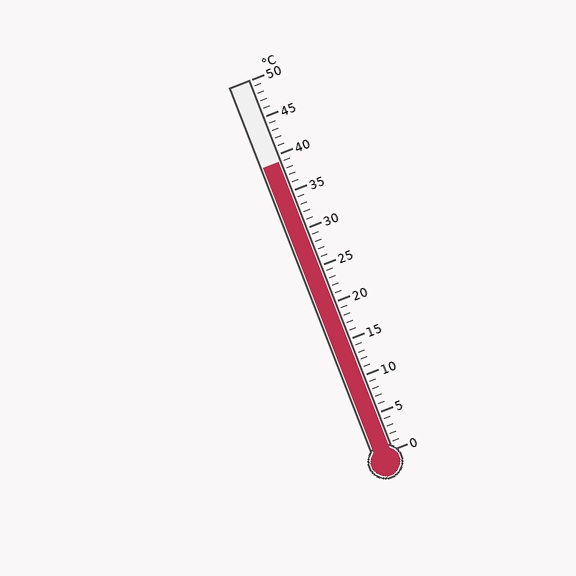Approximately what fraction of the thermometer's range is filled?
The thermometer is filled to approximately 80% of its range.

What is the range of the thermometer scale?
The thermometer scale ranges from 0°C to 50°C.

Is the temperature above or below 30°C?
The temperature is above 30°C.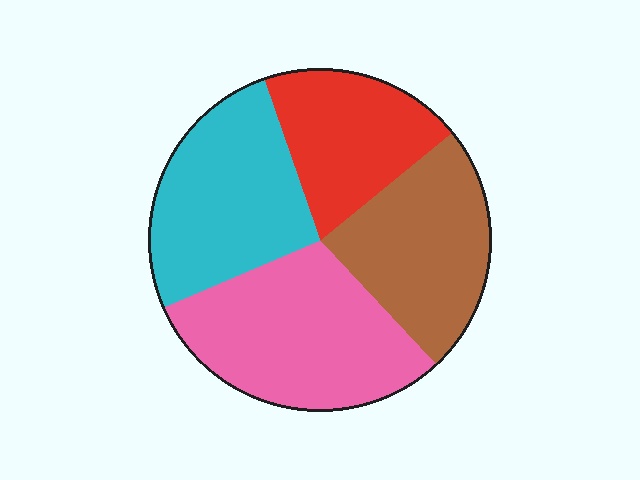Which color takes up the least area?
Red, at roughly 20%.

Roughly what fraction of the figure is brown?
Brown covers around 25% of the figure.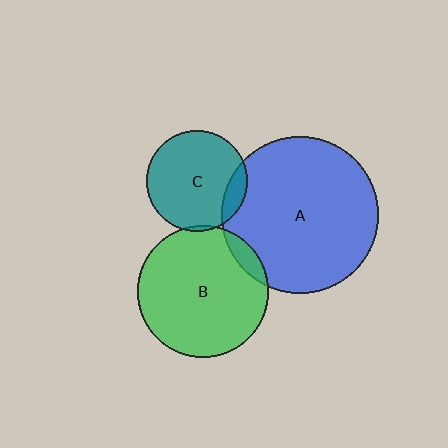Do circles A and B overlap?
Yes.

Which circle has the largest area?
Circle A (blue).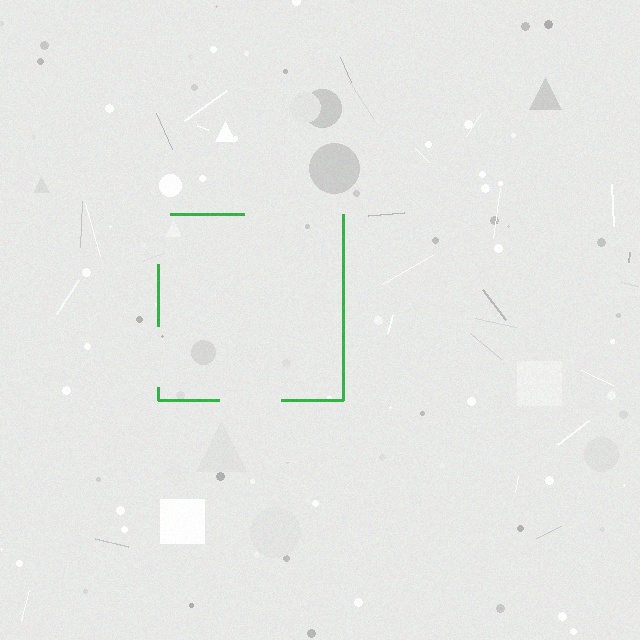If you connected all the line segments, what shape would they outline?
They would outline a square.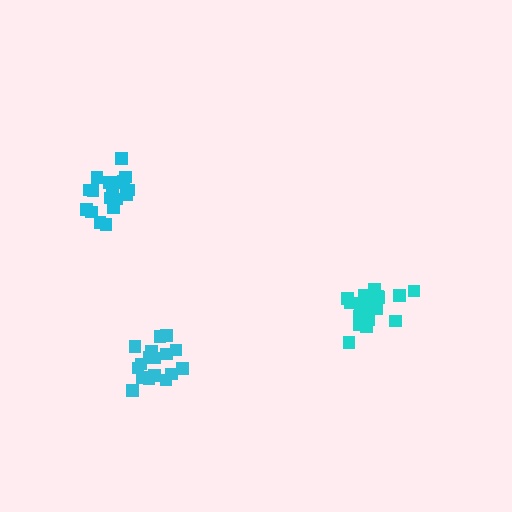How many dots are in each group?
Group 1: 18 dots, Group 2: 17 dots, Group 3: 20 dots (55 total).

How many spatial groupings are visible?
There are 3 spatial groupings.